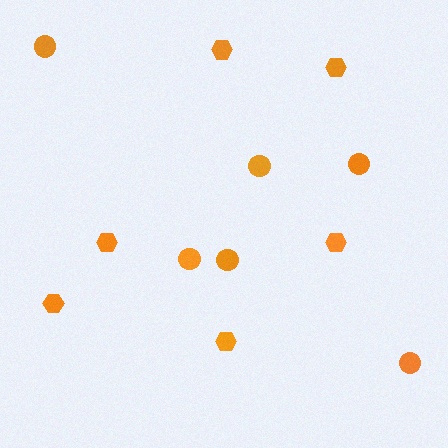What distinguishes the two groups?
There are 2 groups: one group of hexagons (6) and one group of circles (6).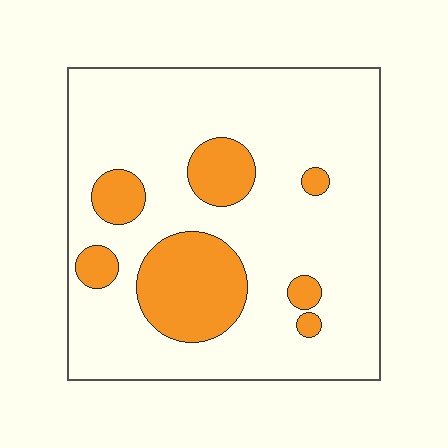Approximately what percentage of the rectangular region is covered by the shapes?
Approximately 20%.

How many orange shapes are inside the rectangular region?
7.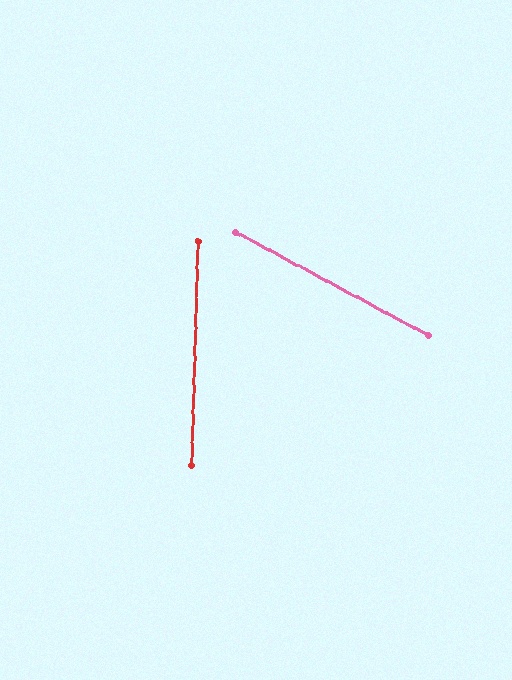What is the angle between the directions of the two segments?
Approximately 63 degrees.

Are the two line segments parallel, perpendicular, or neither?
Neither parallel nor perpendicular — they differ by about 63°.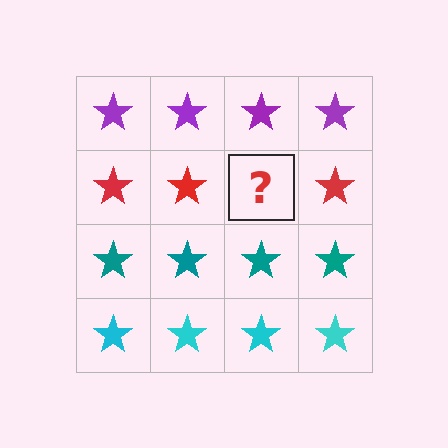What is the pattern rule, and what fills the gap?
The rule is that each row has a consistent color. The gap should be filled with a red star.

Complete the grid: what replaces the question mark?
The question mark should be replaced with a red star.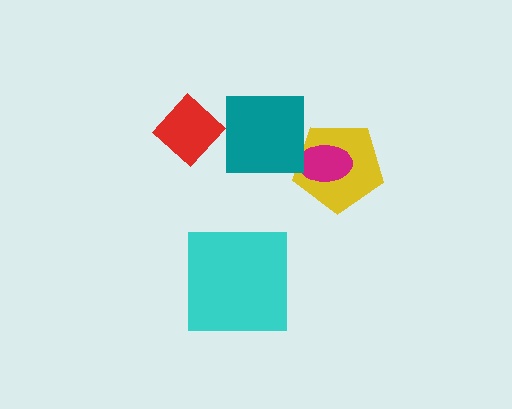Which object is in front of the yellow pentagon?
The magenta ellipse is in front of the yellow pentagon.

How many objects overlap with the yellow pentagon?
1 object overlaps with the yellow pentagon.